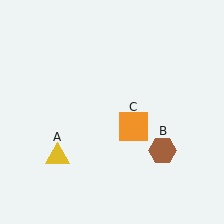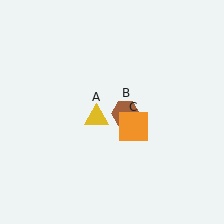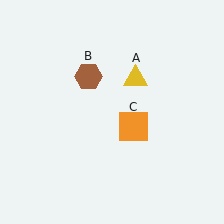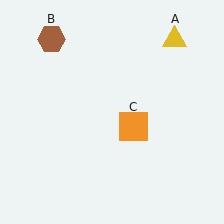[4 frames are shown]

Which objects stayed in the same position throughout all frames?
Orange square (object C) remained stationary.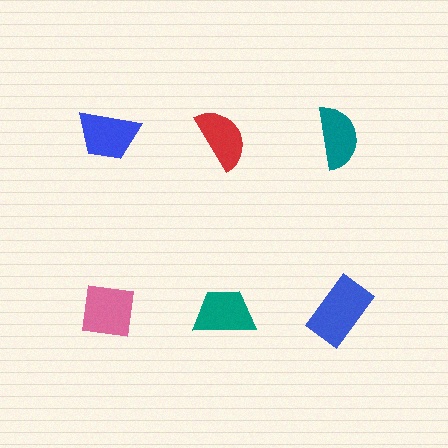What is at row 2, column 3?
A blue rectangle.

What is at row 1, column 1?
A blue trapezoid.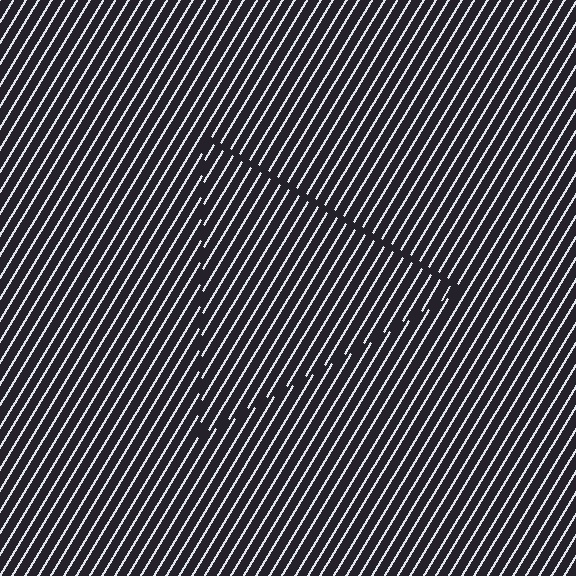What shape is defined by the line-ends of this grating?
An illusory triangle. The interior of the shape contains the same grating, shifted by half a period — the contour is defined by the phase discontinuity where line-ends from the inner and outer gratings abut.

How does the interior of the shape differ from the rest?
The interior of the shape contains the same grating, shifted by half a period — the contour is defined by the phase discontinuity where line-ends from the inner and outer gratings abut.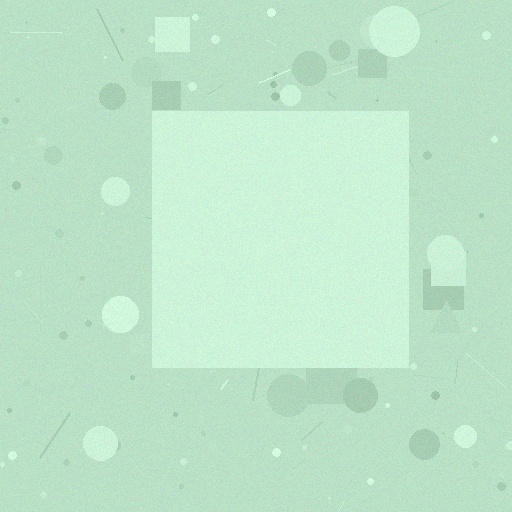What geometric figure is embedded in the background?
A square is embedded in the background.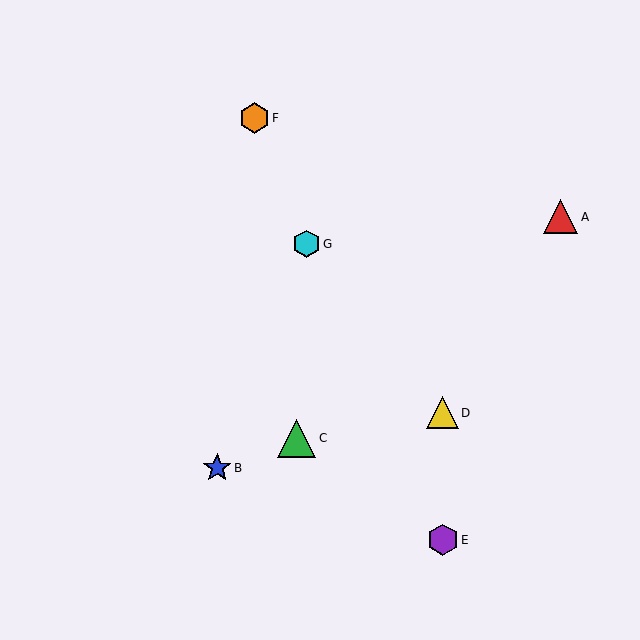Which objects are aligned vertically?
Objects D, E are aligned vertically.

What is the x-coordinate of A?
Object A is at x≈561.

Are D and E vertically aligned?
Yes, both are at x≈443.